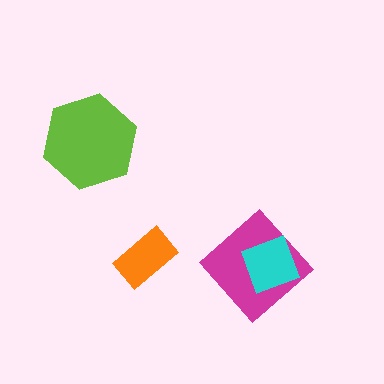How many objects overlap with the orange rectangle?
0 objects overlap with the orange rectangle.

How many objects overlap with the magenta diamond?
1 object overlaps with the magenta diamond.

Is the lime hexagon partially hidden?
No, no other shape covers it.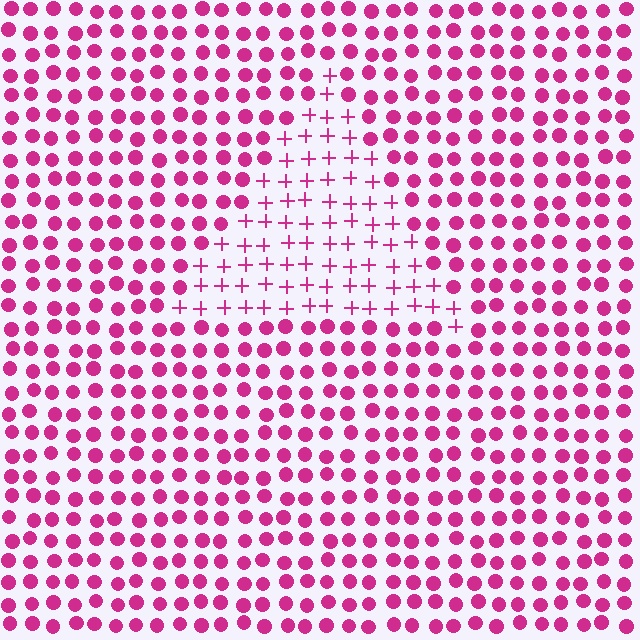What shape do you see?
I see a triangle.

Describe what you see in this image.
The image is filled with small magenta elements arranged in a uniform grid. A triangle-shaped region contains plus signs, while the surrounding area contains circles. The boundary is defined purely by the change in element shape.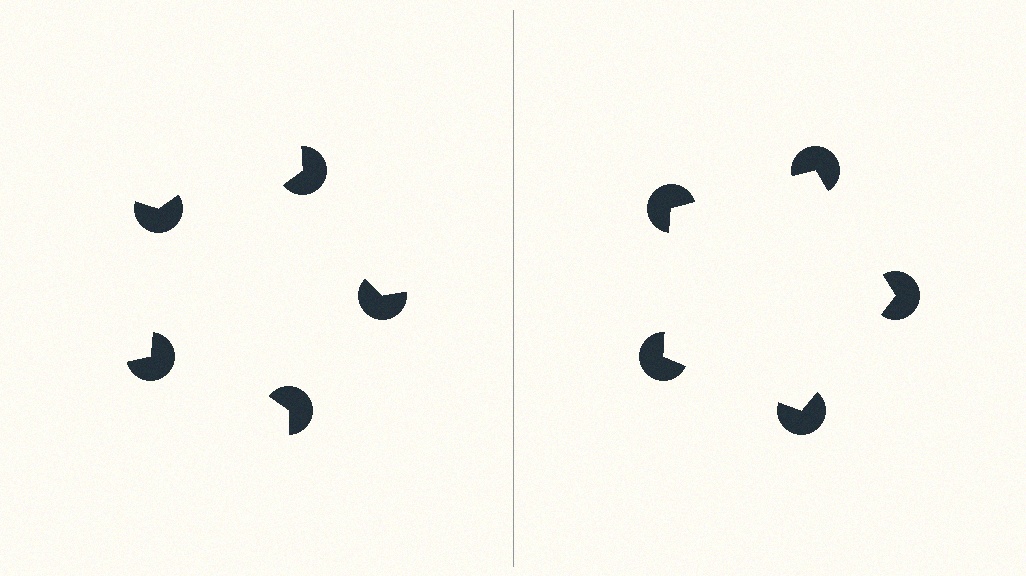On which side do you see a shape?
An illusory pentagon appears on the right side. On the left side the wedge cuts are rotated, so no coherent shape forms.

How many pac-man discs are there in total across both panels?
10 — 5 on each side.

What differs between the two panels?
The pac-man discs are positioned identically on both sides; only the wedge orientations differ. On the right they align to a pentagon; on the left they are misaligned.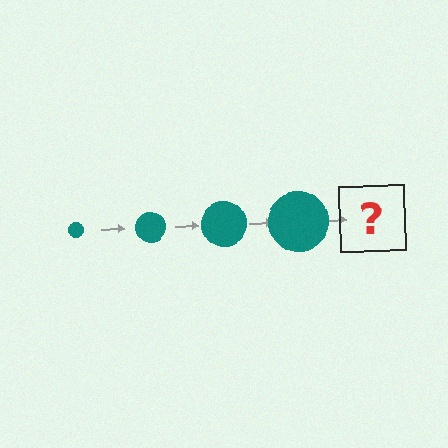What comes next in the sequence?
The next element should be a teal circle, larger than the previous one.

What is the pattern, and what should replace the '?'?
The pattern is that the circle gets progressively larger each step. The '?' should be a teal circle, larger than the previous one.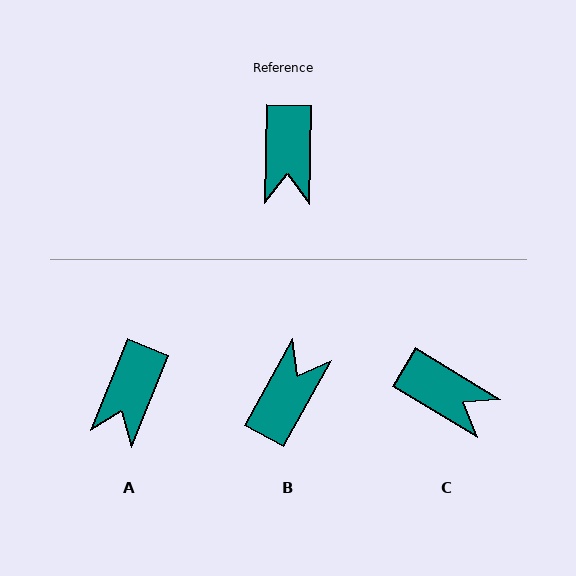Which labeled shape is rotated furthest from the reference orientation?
B, about 152 degrees away.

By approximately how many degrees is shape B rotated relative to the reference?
Approximately 152 degrees counter-clockwise.